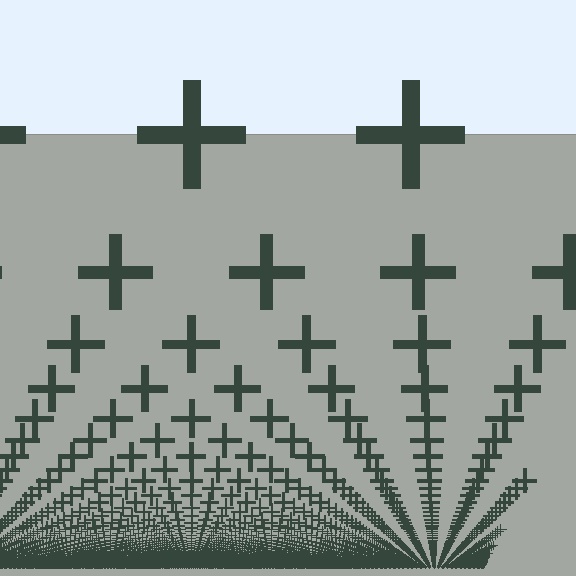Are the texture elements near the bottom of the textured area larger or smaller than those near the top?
Smaller. The gradient is inverted — elements near the bottom are smaller and denser.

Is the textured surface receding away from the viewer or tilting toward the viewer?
The surface appears to tilt toward the viewer. Texture elements get larger and sparser toward the top.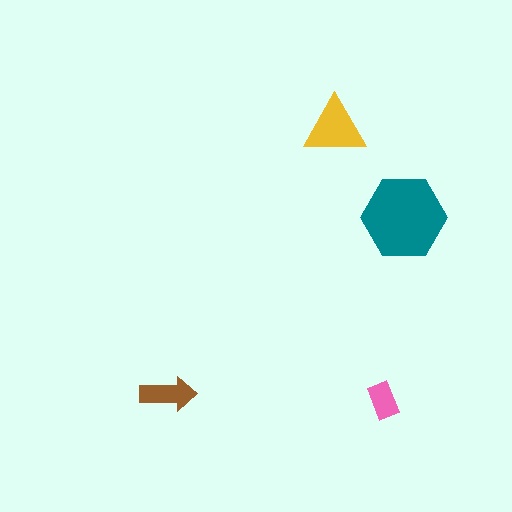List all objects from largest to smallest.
The teal hexagon, the yellow triangle, the brown arrow, the pink rectangle.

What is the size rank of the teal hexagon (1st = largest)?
1st.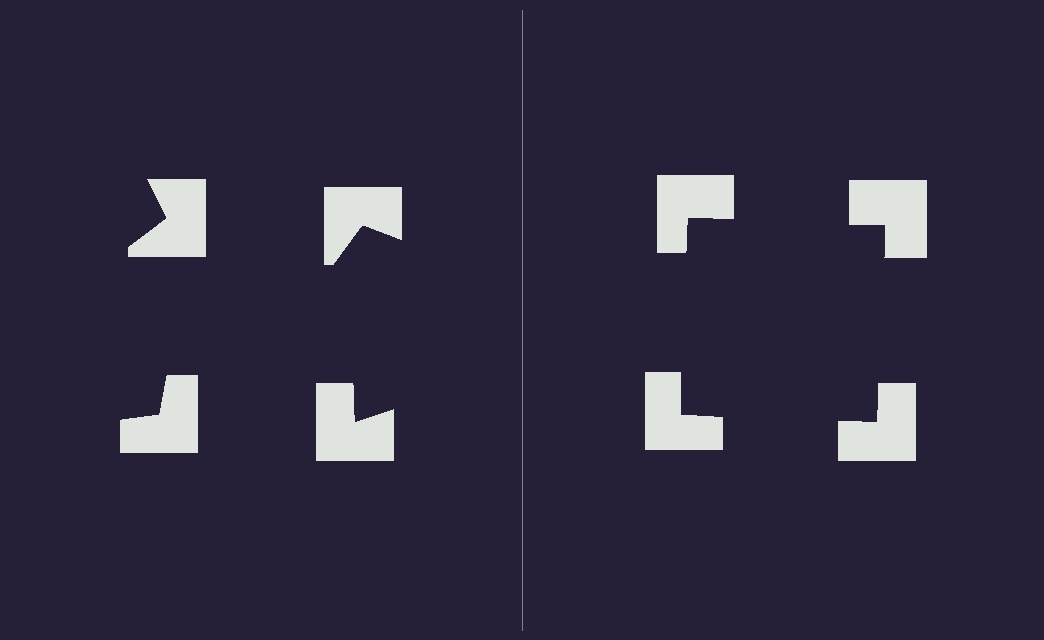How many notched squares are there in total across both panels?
8 — 4 on each side.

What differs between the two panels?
The notched squares are positioned identically on both sides; only the wedge orientations differ. On the right they align to a square; on the left they are misaligned.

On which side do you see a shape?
An illusory square appears on the right side. On the left side the wedge cuts are rotated, so no coherent shape forms.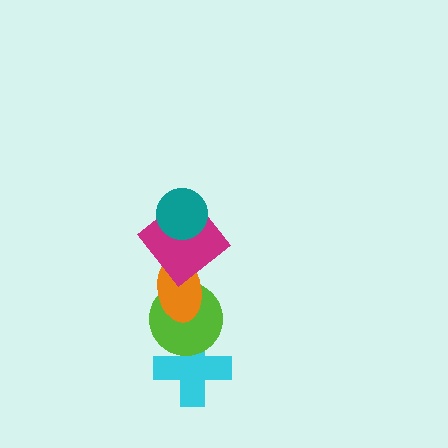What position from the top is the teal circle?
The teal circle is 1st from the top.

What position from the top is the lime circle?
The lime circle is 4th from the top.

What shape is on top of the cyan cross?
The lime circle is on top of the cyan cross.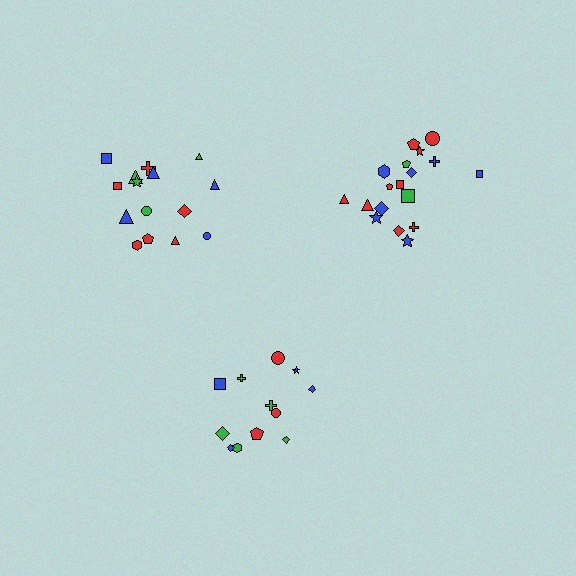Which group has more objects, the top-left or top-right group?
The top-right group.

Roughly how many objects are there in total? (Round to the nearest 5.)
Roughly 45 objects in total.